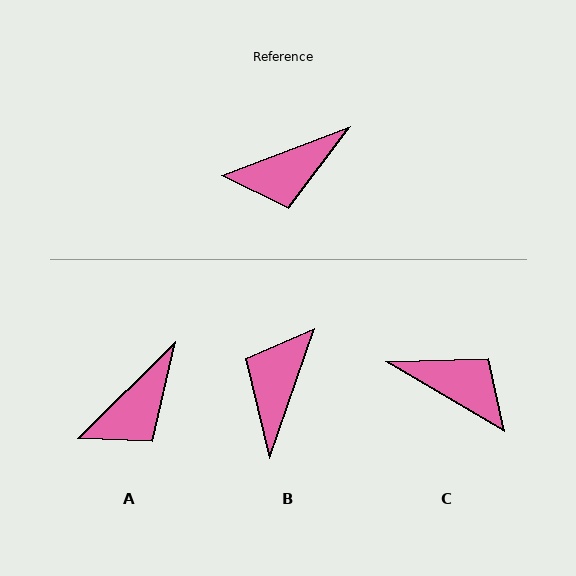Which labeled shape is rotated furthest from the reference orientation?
B, about 130 degrees away.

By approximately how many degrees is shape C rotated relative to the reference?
Approximately 129 degrees counter-clockwise.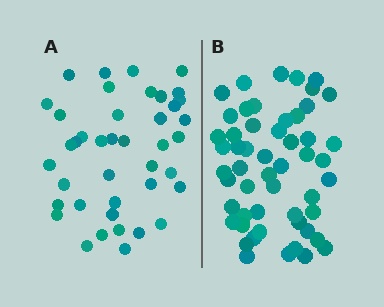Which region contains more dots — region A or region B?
Region B (the right region) has more dots.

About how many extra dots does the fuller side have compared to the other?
Region B has roughly 12 or so more dots than region A.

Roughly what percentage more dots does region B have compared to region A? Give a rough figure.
About 30% more.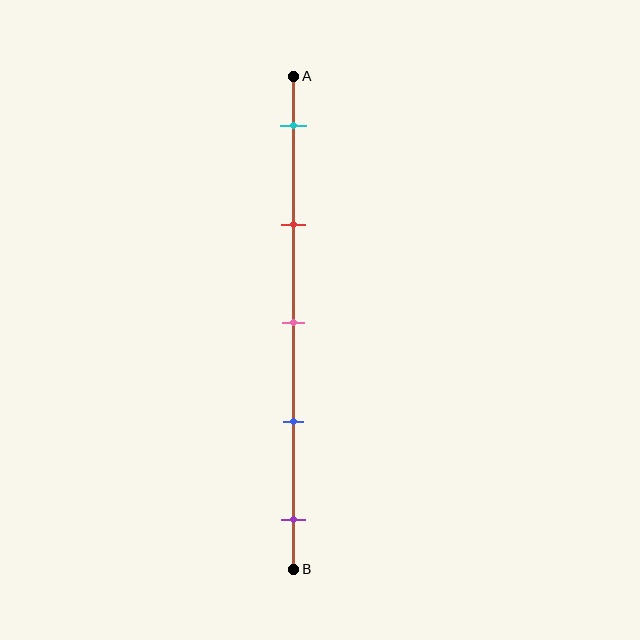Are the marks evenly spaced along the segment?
Yes, the marks are approximately evenly spaced.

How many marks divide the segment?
There are 5 marks dividing the segment.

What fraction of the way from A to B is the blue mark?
The blue mark is approximately 70% (0.7) of the way from A to B.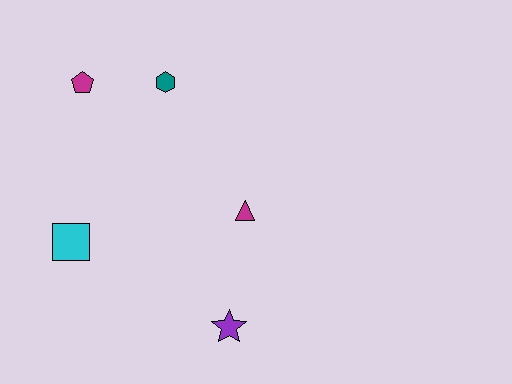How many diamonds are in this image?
There are no diamonds.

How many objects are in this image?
There are 5 objects.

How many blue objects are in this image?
There are no blue objects.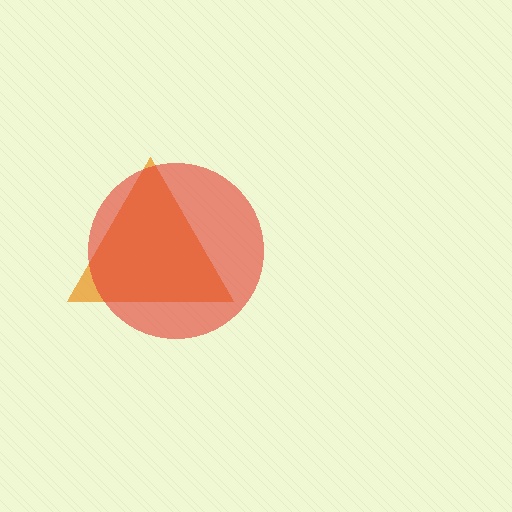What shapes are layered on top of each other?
The layered shapes are: an orange triangle, a red circle.